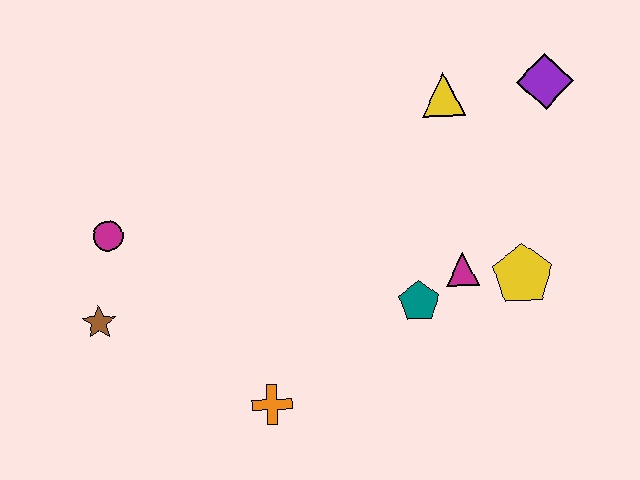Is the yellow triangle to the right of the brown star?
Yes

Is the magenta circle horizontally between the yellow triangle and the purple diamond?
No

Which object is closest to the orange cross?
The teal pentagon is closest to the orange cross.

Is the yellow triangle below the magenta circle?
No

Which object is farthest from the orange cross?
The purple diamond is farthest from the orange cross.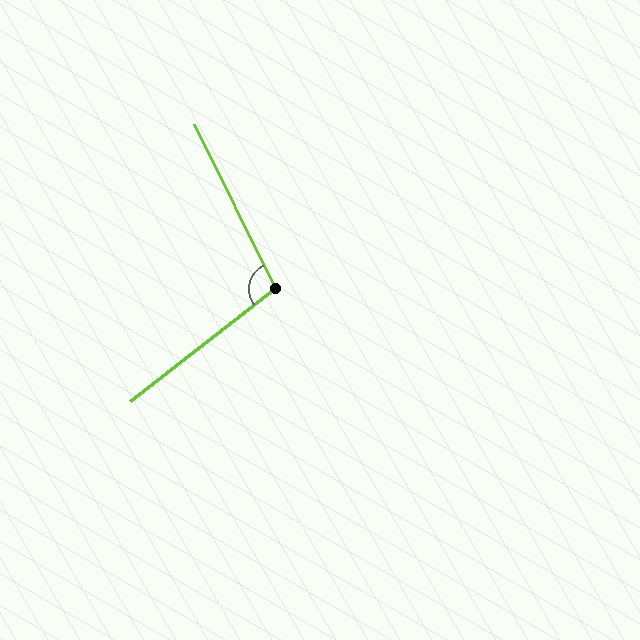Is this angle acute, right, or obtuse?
It is obtuse.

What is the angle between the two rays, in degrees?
Approximately 102 degrees.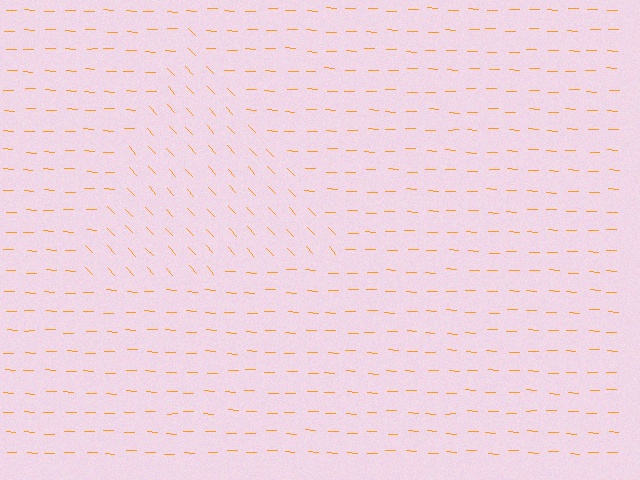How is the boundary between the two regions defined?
The boundary is defined purely by a change in line orientation (approximately 45 degrees difference). All lines are the same color and thickness.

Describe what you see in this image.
The image is filled with small orange line segments. A triangle region in the image has lines oriented differently from the surrounding lines, creating a visible texture boundary.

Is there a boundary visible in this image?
Yes, there is a texture boundary formed by a change in line orientation.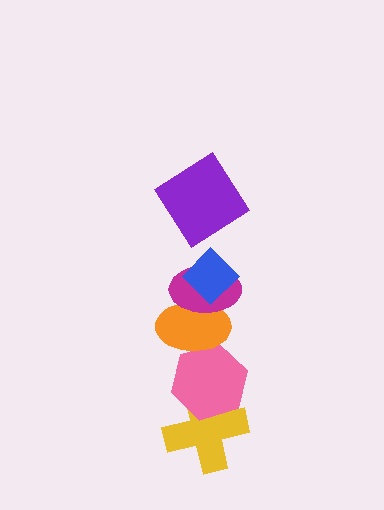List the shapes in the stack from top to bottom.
From top to bottom: the purple diamond, the blue diamond, the magenta ellipse, the orange ellipse, the pink hexagon, the yellow cross.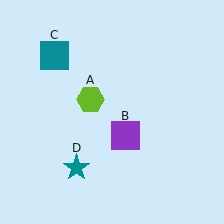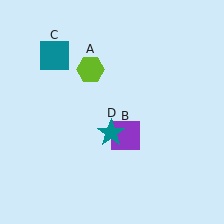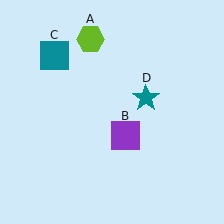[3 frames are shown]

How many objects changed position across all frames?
2 objects changed position: lime hexagon (object A), teal star (object D).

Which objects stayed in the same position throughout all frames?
Purple square (object B) and teal square (object C) remained stationary.